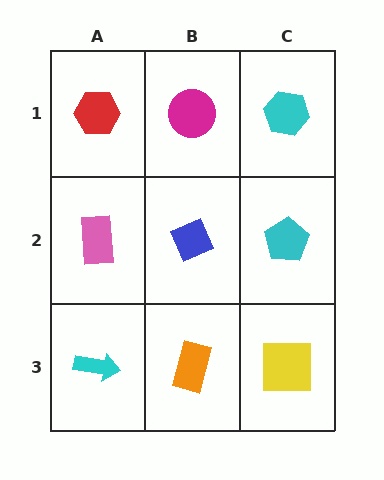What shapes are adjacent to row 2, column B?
A magenta circle (row 1, column B), an orange rectangle (row 3, column B), a pink rectangle (row 2, column A), a cyan pentagon (row 2, column C).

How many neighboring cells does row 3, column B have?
3.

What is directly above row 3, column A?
A pink rectangle.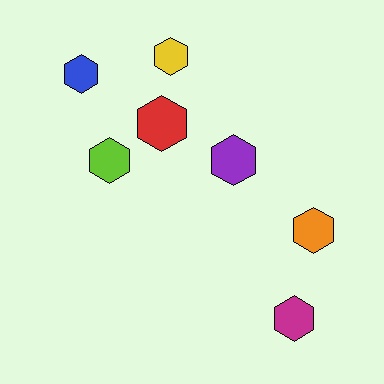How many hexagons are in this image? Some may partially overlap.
There are 7 hexagons.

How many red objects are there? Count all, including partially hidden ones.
There is 1 red object.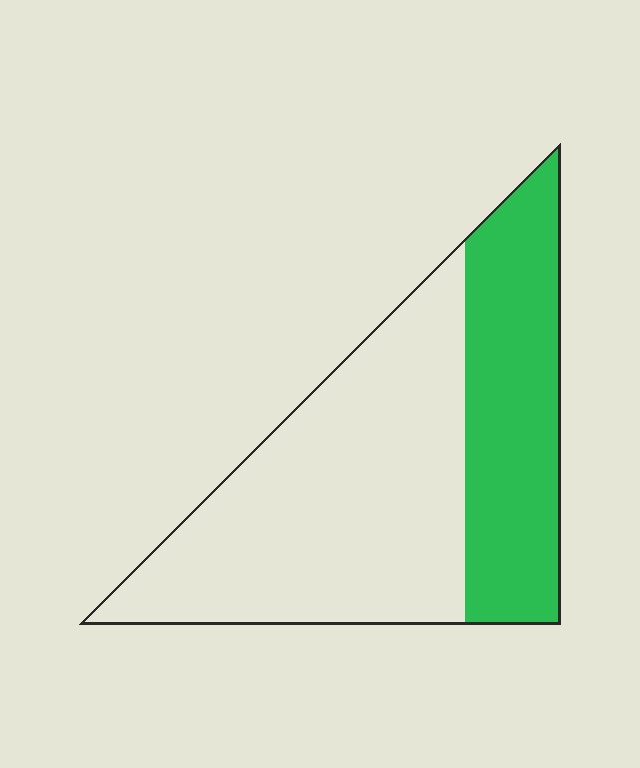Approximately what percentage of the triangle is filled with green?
Approximately 35%.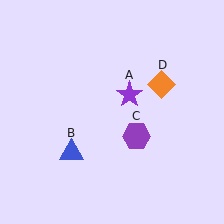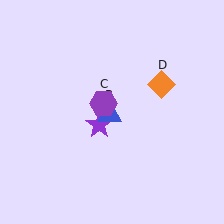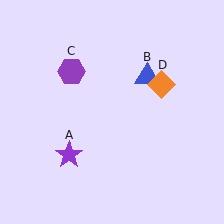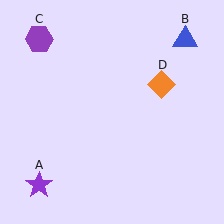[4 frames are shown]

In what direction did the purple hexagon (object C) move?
The purple hexagon (object C) moved up and to the left.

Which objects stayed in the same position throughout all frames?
Orange diamond (object D) remained stationary.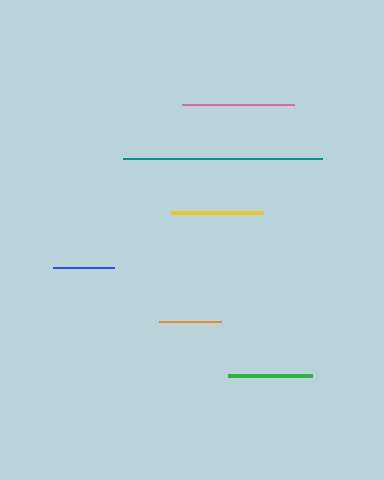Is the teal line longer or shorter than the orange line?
The teal line is longer than the orange line.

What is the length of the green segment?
The green segment is approximately 84 pixels long.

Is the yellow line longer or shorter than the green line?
The yellow line is longer than the green line.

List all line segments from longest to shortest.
From longest to shortest: teal, pink, yellow, green, blue, orange.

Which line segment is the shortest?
The orange line is the shortest at approximately 61 pixels.